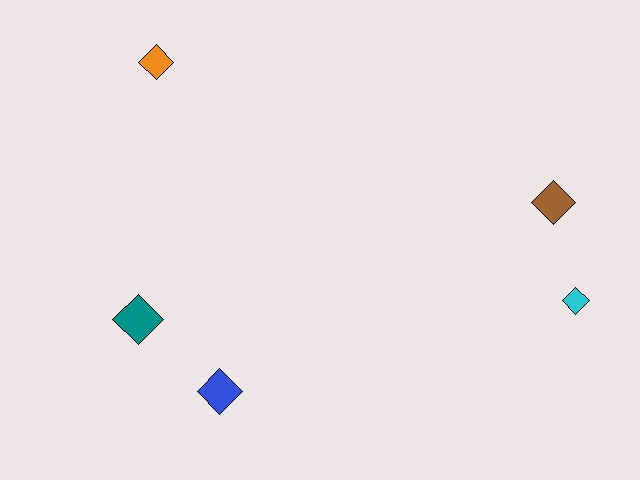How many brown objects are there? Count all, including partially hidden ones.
There is 1 brown object.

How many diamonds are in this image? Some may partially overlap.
There are 5 diamonds.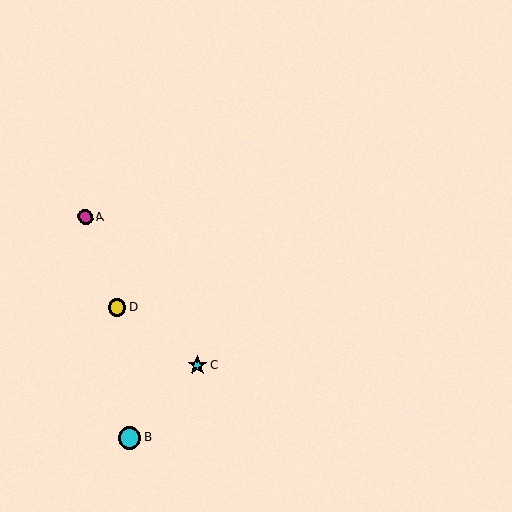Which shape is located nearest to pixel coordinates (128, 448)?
The cyan circle (labeled B) at (130, 438) is nearest to that location.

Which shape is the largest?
The cyan circle (labeled B) is the largest.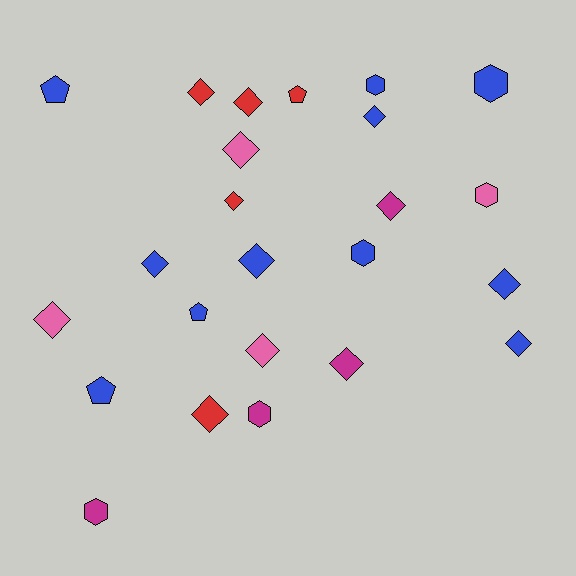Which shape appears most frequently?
Diamond, with 14 objects.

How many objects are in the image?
There are 24 objects.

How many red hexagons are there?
There are no red hexagons.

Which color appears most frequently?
Blue, with 11 objects.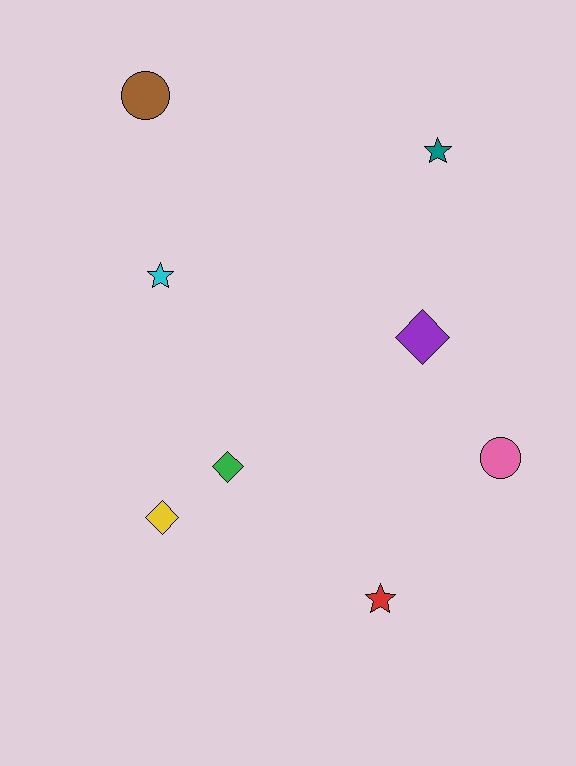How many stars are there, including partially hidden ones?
There are 3 stars.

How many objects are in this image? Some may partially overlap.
There are 8 objects.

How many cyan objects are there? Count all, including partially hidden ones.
There is 1 cyan object.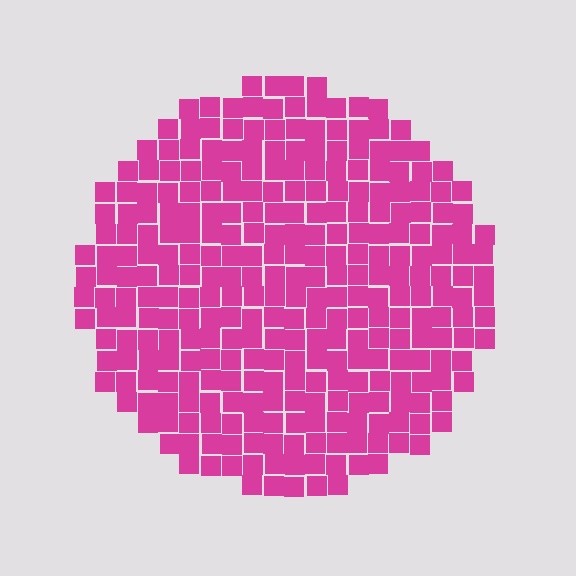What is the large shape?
The large shape is a circle.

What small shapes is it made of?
It is made of small squares.